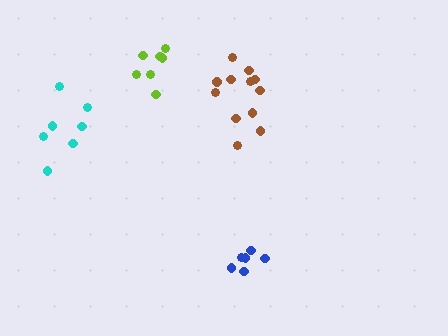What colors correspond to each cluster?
The clusters are colored: cyan, blue, lime, brown.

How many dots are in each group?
Group 1: 7 dots, Group 2: 6 dots, Group 3: 7 dots, Group 4: 12 dots (32 total).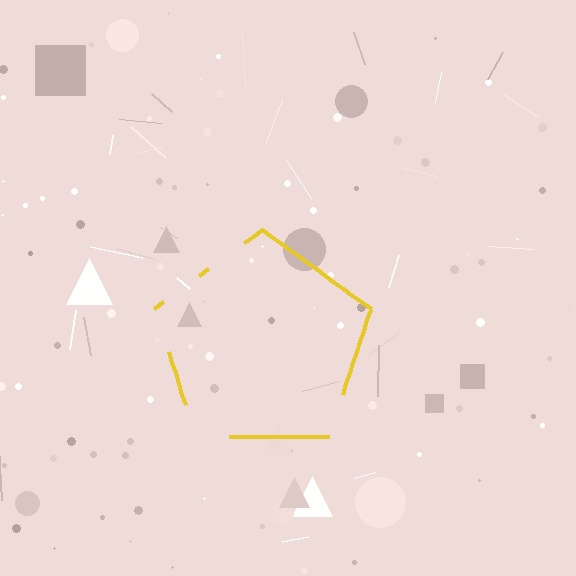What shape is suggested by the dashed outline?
The dashed outline suggests a pentagon.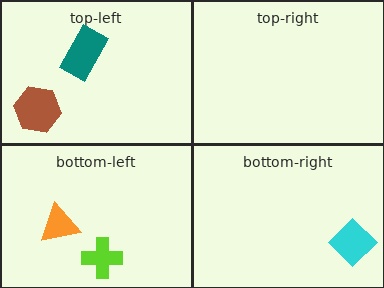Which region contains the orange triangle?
The bottom-left region.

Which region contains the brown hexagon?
The top-left region.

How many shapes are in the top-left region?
2.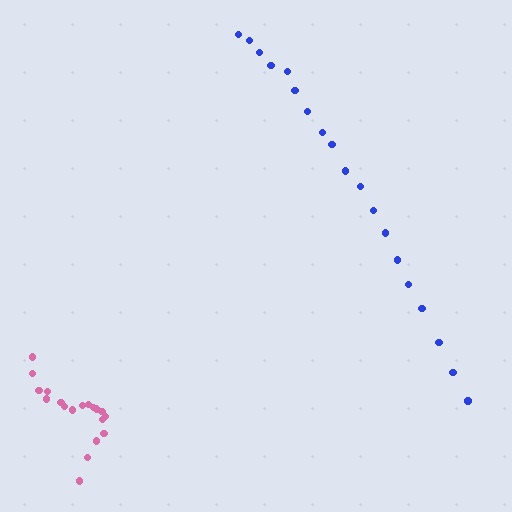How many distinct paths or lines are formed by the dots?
There are 2 distinct paths.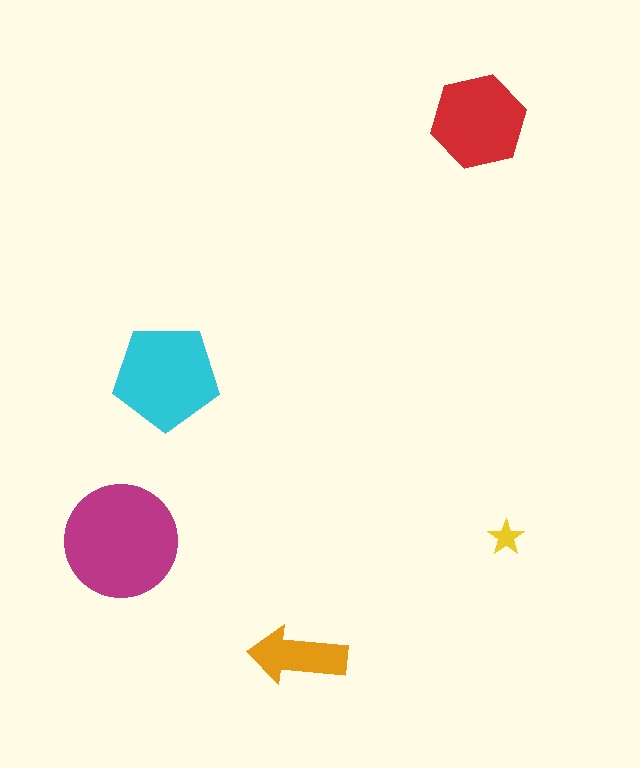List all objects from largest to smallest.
The magenta circle, the cyan pentagon, the red hexagon, the orange arrow, the yellow star.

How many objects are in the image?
There are 5 objects in the image.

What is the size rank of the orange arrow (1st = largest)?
4th.